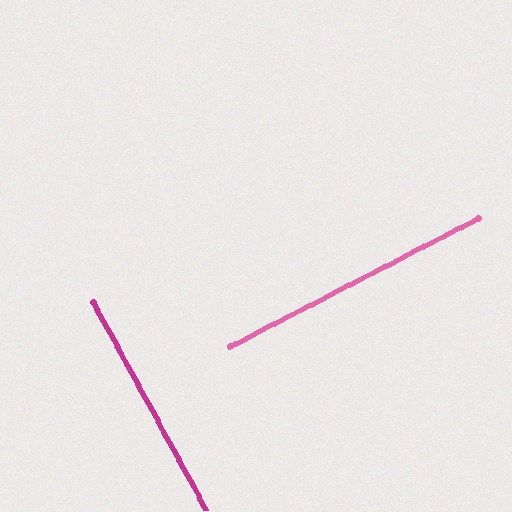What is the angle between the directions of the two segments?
Approximately 89 degrees.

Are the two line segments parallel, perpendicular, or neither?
Perpendicular — they meet at approximately 89°.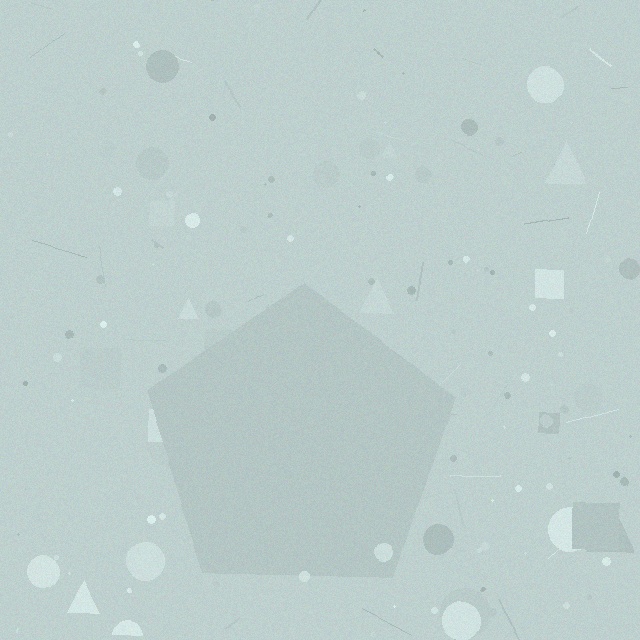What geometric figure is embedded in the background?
A pentagon is embedded in the background.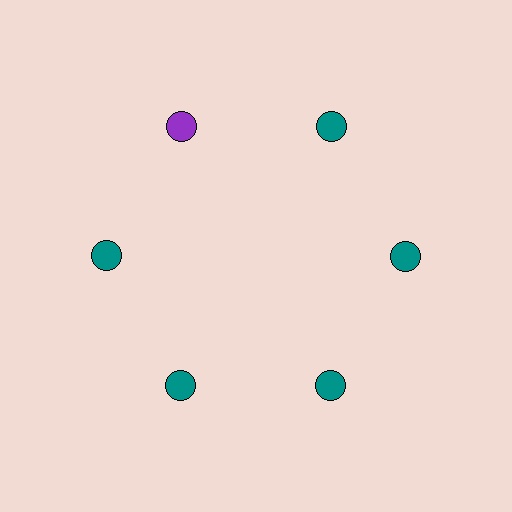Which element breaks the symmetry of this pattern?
The purple circle at roughly the 11 o'clock position breaks the symmetry. All other shapes are teal circles.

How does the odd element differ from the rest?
It has a different color: purple instead of teal.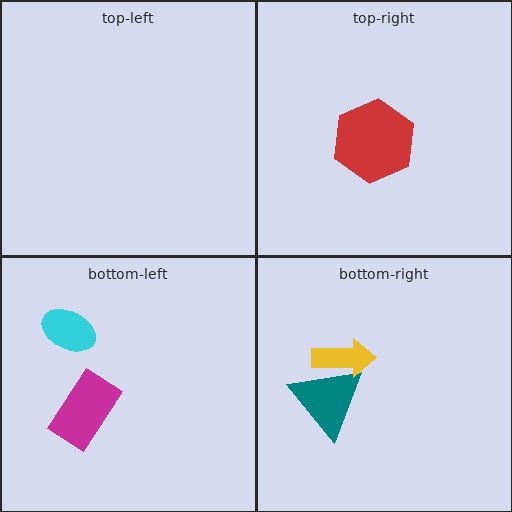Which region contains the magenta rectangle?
The bottom-left region.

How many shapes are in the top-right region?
1.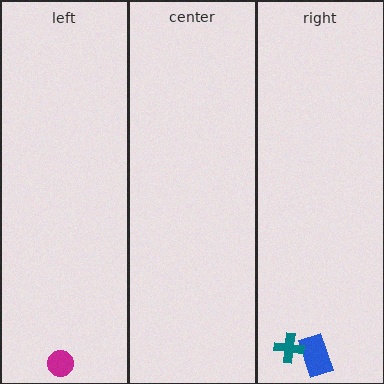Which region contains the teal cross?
The right region.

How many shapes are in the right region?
2.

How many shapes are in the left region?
1.